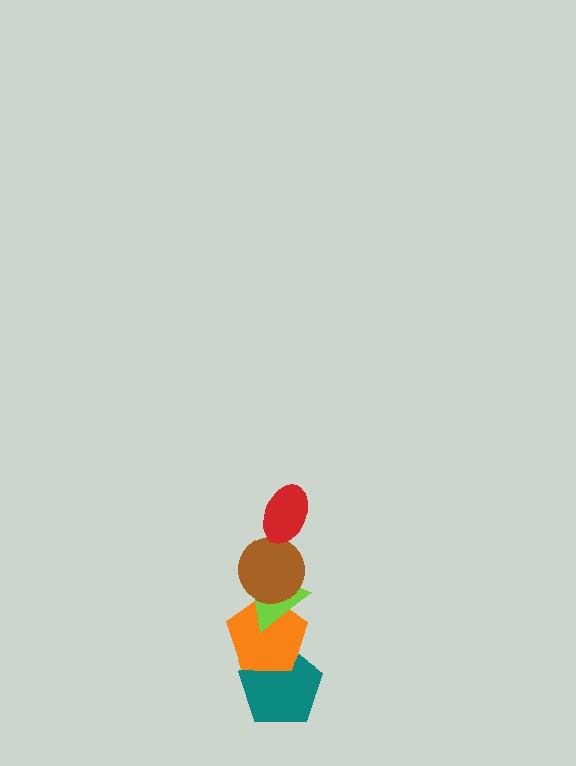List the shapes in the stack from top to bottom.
From top to bottom: the red ellipse, the brown circle, the lime triangle, the orange pentagon, the teal pentagon.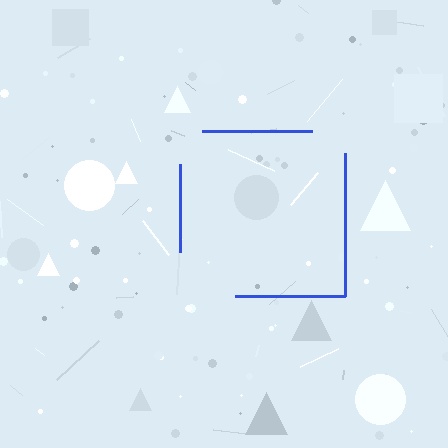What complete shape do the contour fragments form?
The contour fragments form a square.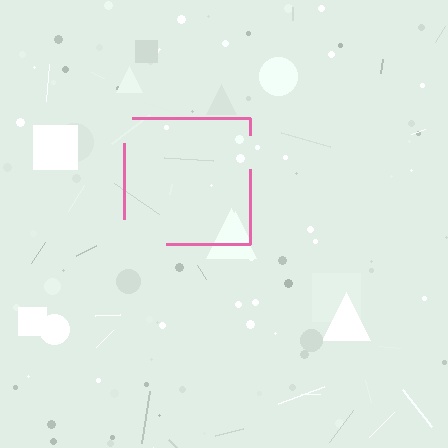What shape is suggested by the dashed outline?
The dashed outline suggests a square.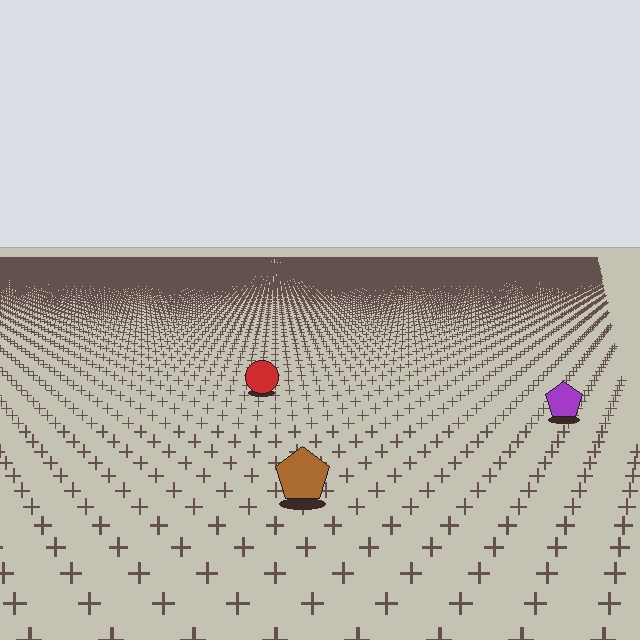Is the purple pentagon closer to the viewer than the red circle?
Yes. The purple pentagon is closer — you can tell from the texture gradient: the ground texture is coarser near it.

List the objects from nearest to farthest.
From nearest to farthest: the brown pentagon, the purple pentagon, the red circle.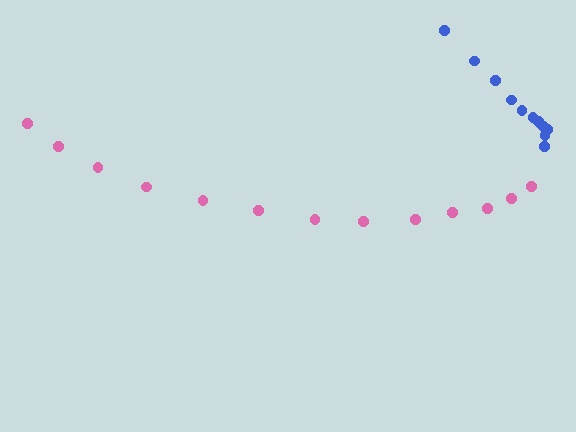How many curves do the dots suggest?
There are 2 distinct paths.